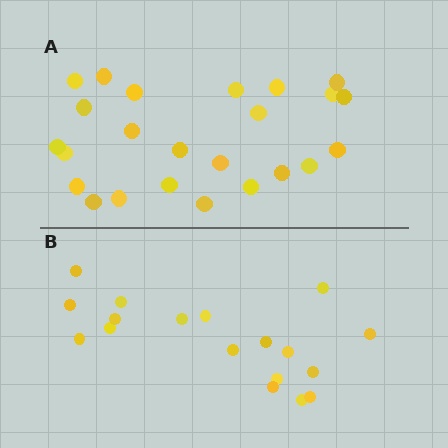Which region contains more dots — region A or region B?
Region A (the top region) has more dots.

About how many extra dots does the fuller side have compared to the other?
Region A has about 6 more dots than region B.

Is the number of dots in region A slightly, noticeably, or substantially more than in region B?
Region A has noticeably more, but not dramatically so. The ratio is roughly 1.3 to 1.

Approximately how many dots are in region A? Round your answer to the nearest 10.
About 20 dots. (The exact count is 24, which rounds to 20.)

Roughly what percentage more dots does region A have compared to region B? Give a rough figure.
About 35% more.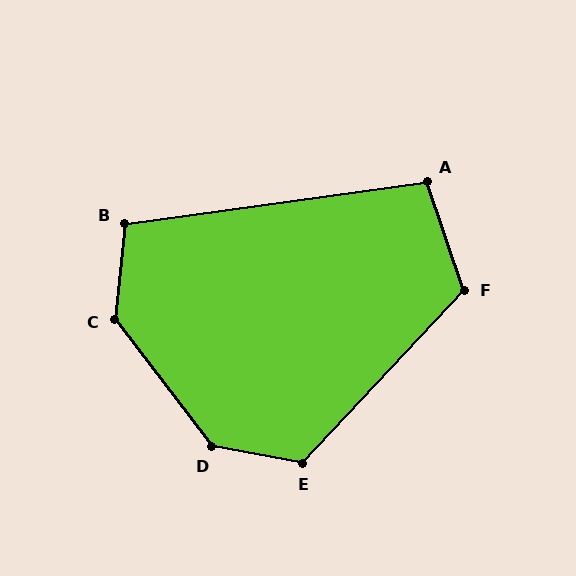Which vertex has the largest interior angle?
D, at approximately 138 degrees.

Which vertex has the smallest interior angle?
A, at approximately 100 degrees.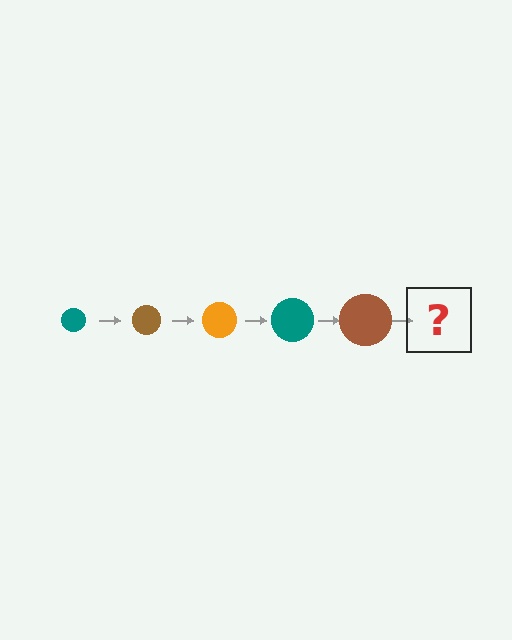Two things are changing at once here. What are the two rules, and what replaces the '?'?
The two rules are that the circle grows larger each step and the color cycles through teal, brown, and orange. The '?' should be an orange circle, larger than the previous one.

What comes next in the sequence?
The next element should be an orange circle, larger than the previous one.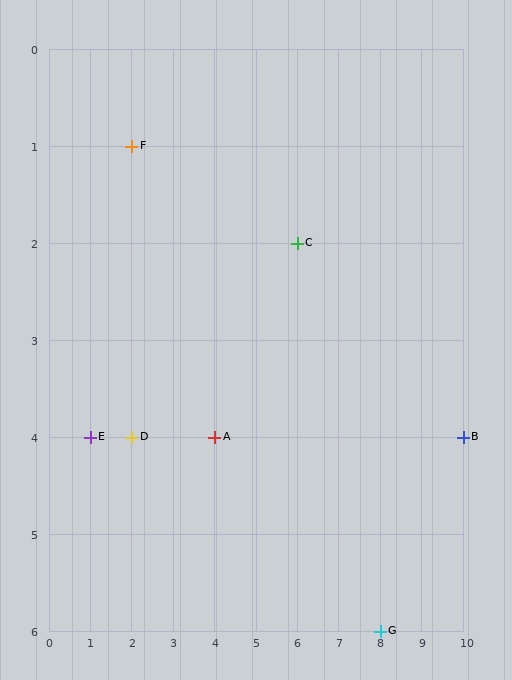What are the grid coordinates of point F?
Point F is at grid coordinates (2, 1).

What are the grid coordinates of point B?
Point B is at grid coordinates (10, 4).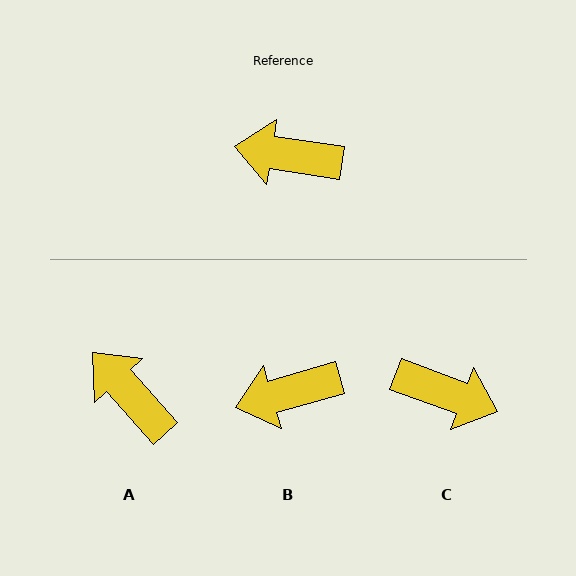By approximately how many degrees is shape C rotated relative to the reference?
Approximately 168 degrees counter-clockwise.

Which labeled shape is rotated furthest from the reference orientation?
C, about 168 degrees away.